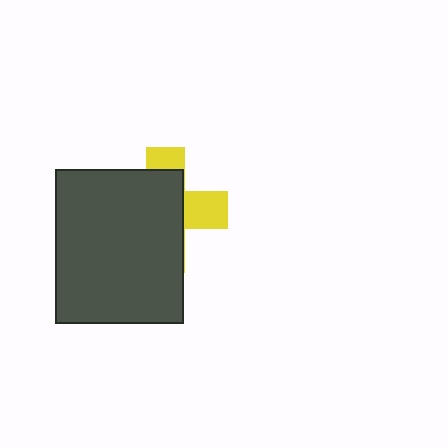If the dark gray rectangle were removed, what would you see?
You would see the complete yellow cross.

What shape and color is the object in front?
The object in front is a dark gray rectangle.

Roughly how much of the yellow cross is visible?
A small part of it is visible (roughly 32%).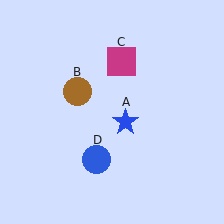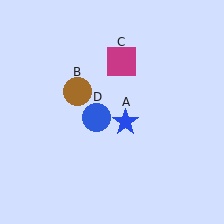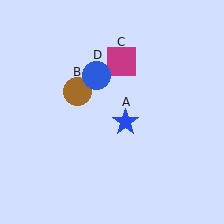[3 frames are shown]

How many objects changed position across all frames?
1 object changed position: blue circle (object D).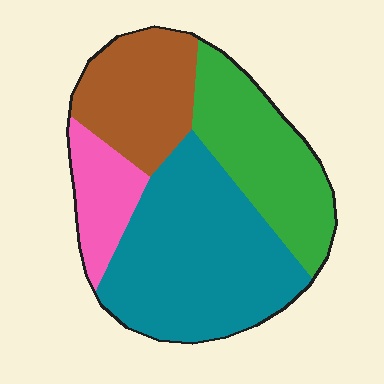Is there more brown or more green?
Green.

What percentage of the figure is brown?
Brown covers around 20% of the figure.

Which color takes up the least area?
Pink, at roughly 10%.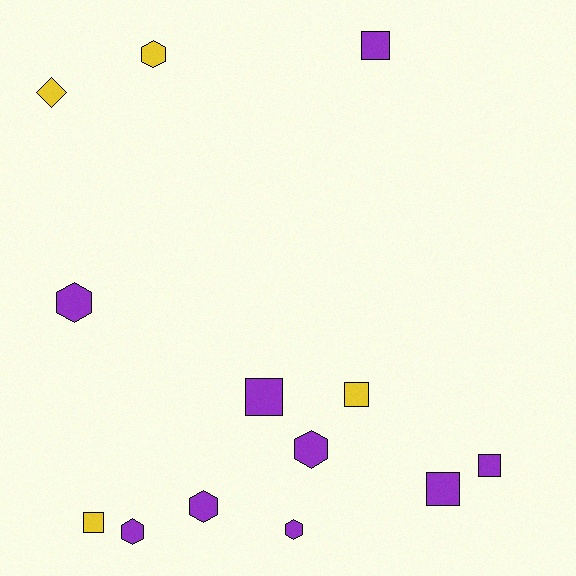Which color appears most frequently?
Purple, with 9 objects.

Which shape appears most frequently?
Square, with 6 objects.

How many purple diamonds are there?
There are no purple diamonds.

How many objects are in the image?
There are 13 objects.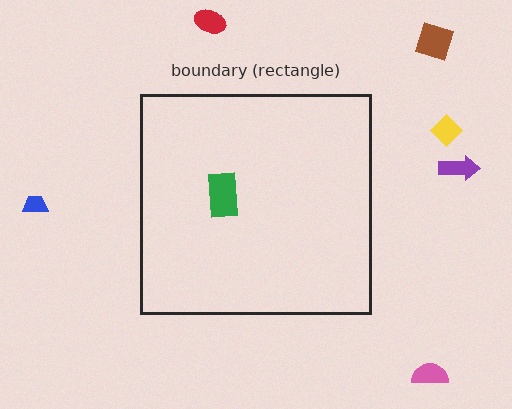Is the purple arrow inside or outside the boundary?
Outside.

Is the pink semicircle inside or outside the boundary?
Outside.